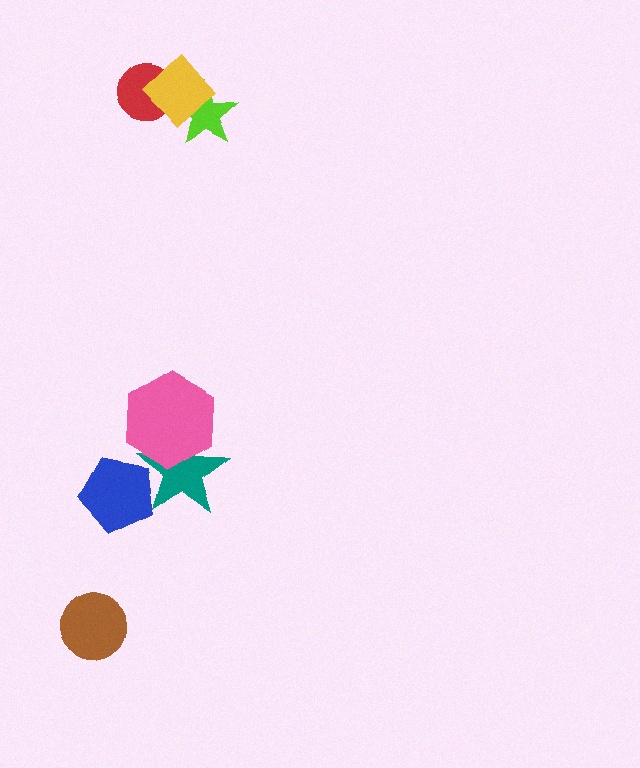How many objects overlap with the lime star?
1 object overlaps with the lime star.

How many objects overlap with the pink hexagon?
1 object overlaps with the pink hexagon.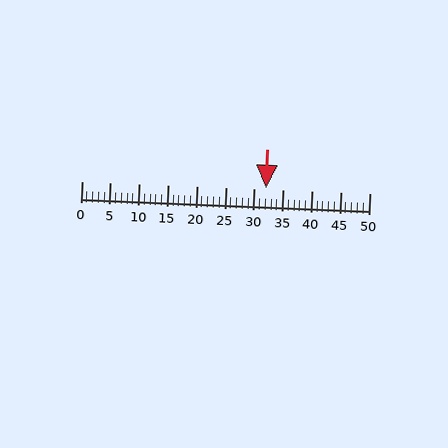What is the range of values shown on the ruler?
The ruler shows values from 0 to 50.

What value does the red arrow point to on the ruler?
The red arrow points to approximately 32.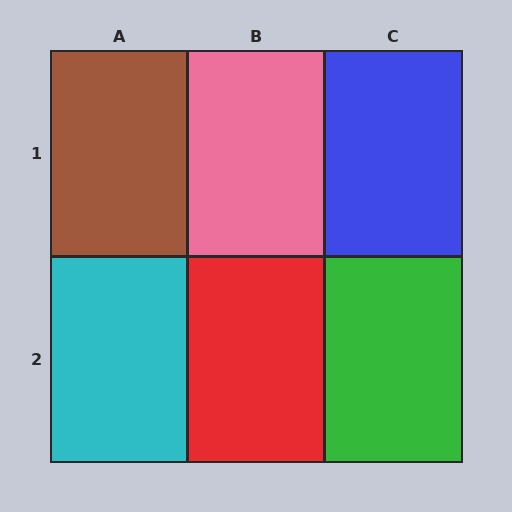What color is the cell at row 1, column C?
Blue.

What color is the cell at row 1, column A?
Brown.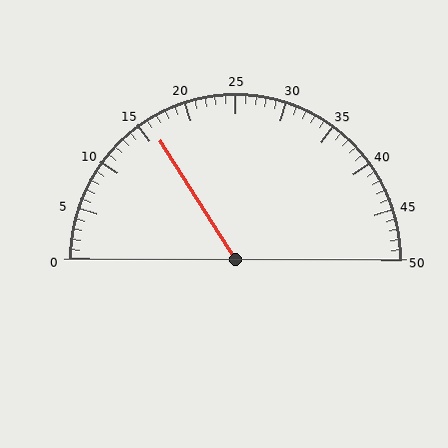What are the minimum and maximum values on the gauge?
The gauge ranges from 0 to 50.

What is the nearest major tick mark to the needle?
The nearest major tick mark is 15.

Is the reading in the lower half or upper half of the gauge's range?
The reading is in the lower half of the range (0 to 50).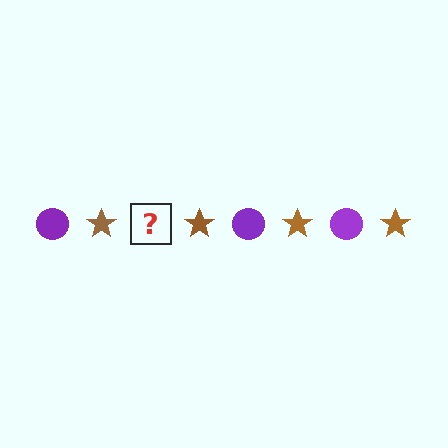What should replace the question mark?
The question mark should be replaced with a purple circle.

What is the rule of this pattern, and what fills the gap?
The rule is that the pattern alternates between purple circle and brown star. The gap should be filled with a purple circle.